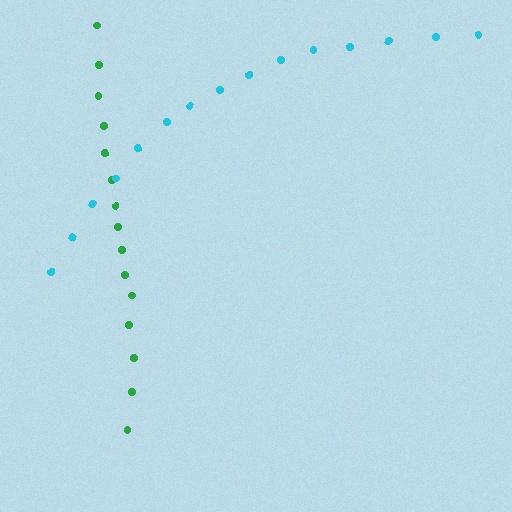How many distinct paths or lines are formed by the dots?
There are 2 distinct paths.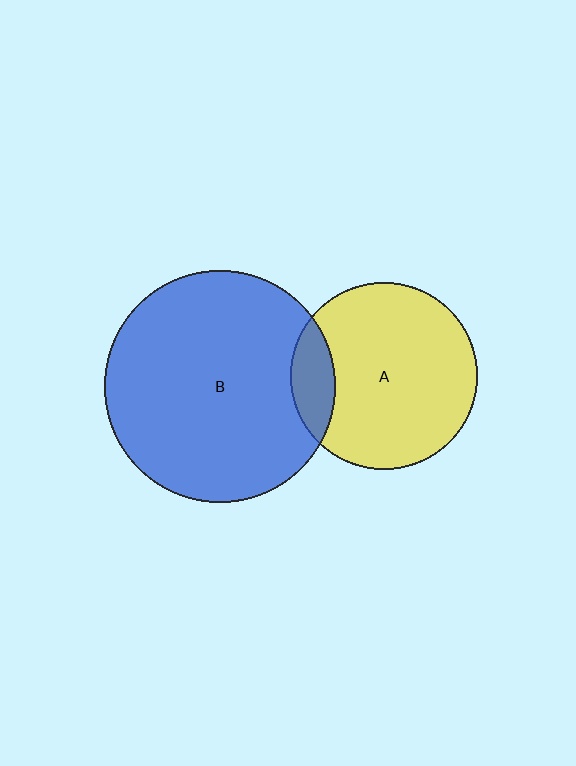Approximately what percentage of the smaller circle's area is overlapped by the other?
Approximately 15%.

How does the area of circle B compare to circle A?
Approximately 1.5 times.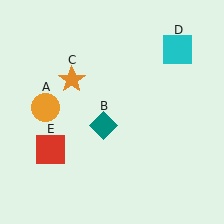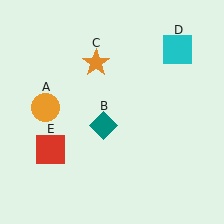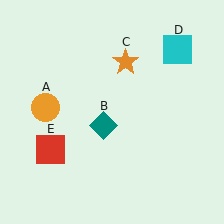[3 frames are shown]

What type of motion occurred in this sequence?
The orange star (object C) rotated clockwise around the center of the scene.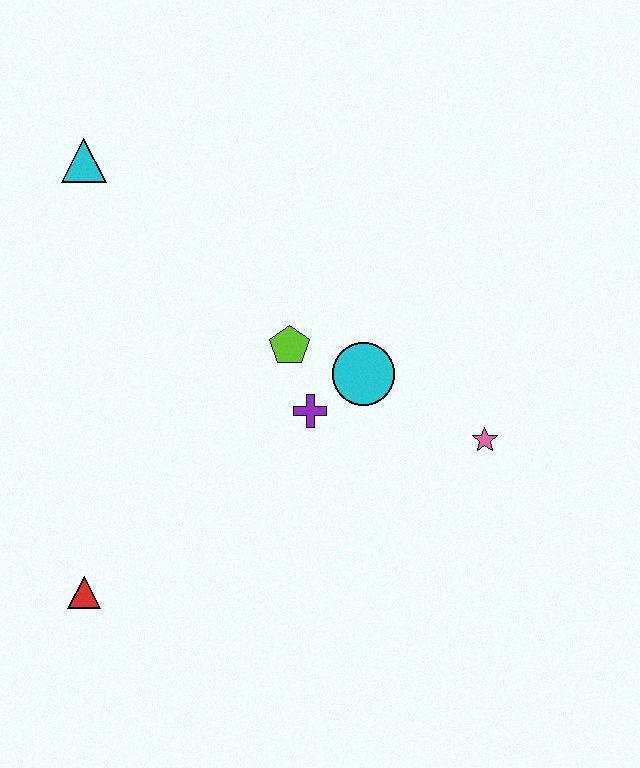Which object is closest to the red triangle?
The purple cross is closest to the red triangle.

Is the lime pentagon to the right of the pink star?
No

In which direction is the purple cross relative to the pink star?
The purple cross is to the left of the pink star.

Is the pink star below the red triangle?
No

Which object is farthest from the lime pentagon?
The red triangle is farthest from the lime pentagon.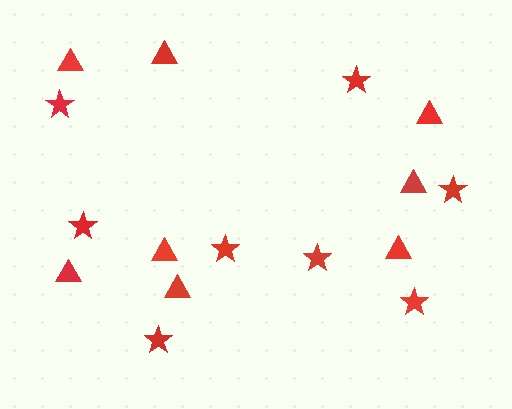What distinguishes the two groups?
There are 2 groups: one group of stars (8) and one group of triangles (8).